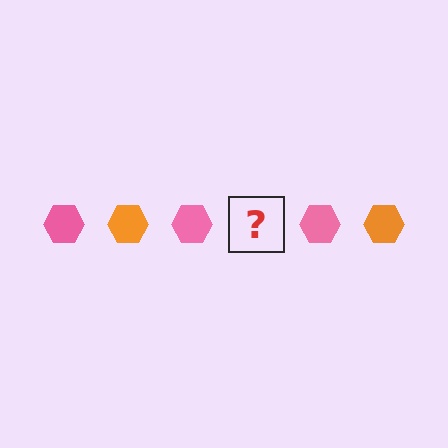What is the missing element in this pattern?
The missing element is an orange hexagon.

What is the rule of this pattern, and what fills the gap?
The rule is that the pattern cycles through pink, orange hexagons. The gap should be filled with an orange hexagon.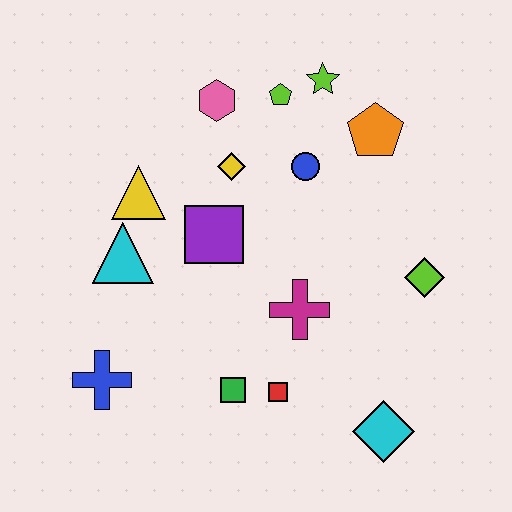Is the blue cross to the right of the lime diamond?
No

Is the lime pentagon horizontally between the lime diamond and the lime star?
No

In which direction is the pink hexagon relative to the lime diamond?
The pink hexagon is to the left of the lime diamond.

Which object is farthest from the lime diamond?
The blue cross is farthest from the lime diamond.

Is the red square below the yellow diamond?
Yes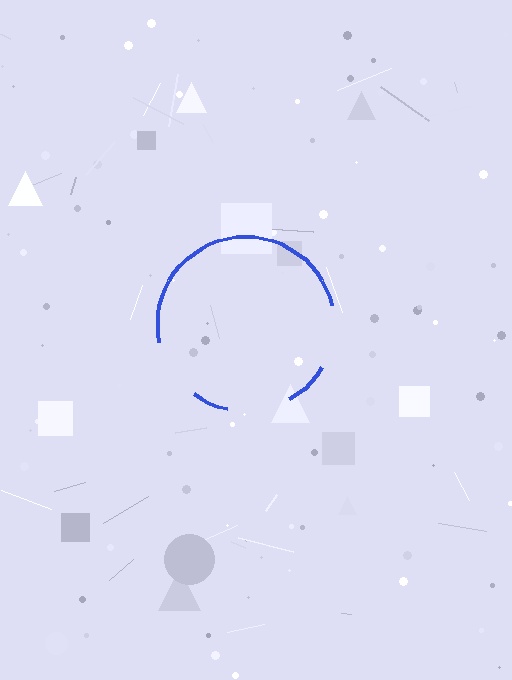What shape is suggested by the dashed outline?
The dashed outline suggests a circle.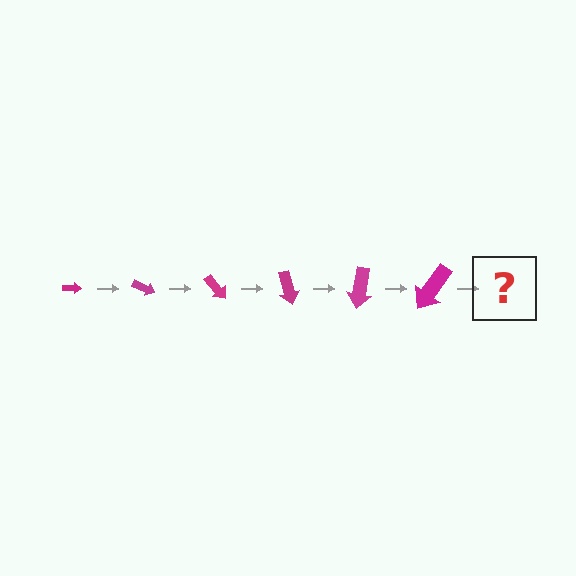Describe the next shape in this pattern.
It should be an arrow, larger than the previous one and rotated 150 degrees from the start.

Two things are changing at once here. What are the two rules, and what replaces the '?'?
The two rules are that the arrow grows larger each step and it rotates 25 degrees each step. The '?' should be an arrow, larger than the previous one and rotated 150 degrees from the start.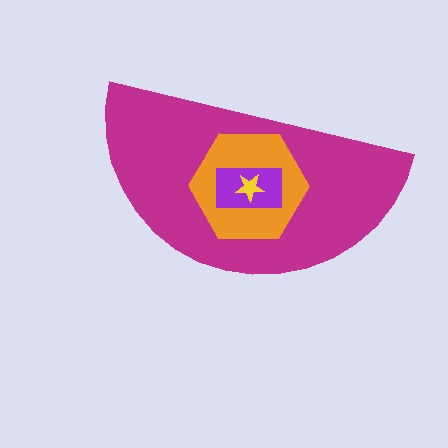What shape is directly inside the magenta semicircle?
The orange hexagon.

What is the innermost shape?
The yellow star.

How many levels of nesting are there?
4.